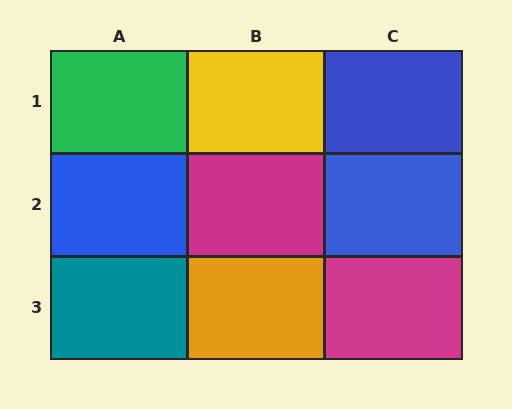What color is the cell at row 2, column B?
Magenta.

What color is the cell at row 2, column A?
Blue.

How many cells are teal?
1 cell is teal.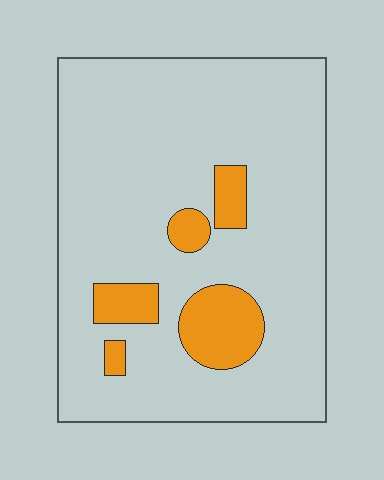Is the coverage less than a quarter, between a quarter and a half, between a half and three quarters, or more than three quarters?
Less than a quarter.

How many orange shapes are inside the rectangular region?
5.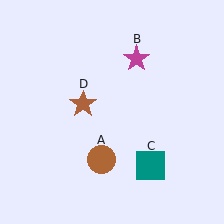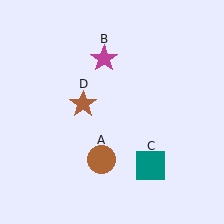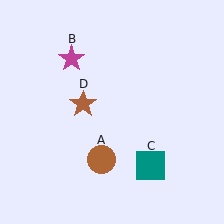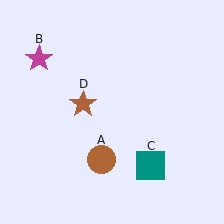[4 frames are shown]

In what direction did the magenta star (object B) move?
The magenta star (object B) moved left.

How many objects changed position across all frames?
1 object changed position: magenta star (object B).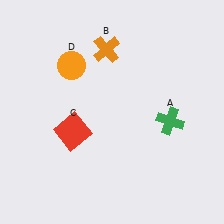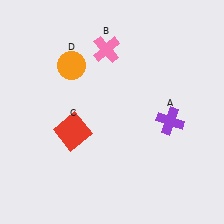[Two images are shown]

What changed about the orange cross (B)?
In Image 1, B is orange. In Image 2, it changed to pink.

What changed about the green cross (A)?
In Image 1, A is green. In Image 2, it changed to purple.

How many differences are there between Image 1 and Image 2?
There are 2 differences between the two images.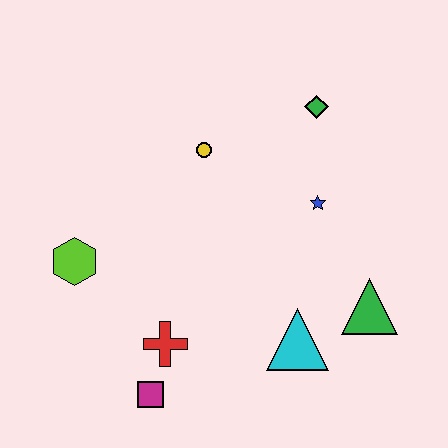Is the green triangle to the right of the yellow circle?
Yes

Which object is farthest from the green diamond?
The magenta square is farthest from the green diamond.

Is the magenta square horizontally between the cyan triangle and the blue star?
No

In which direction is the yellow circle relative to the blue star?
The yellow circle is to the left of the blue star.